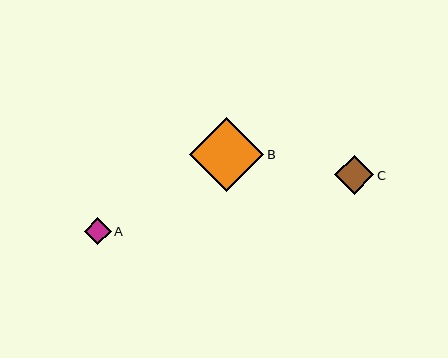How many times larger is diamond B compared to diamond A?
Diamond B is approximately 2.7 times the size of diamond A.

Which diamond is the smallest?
Diamond A is the smallest with a size of approximately 27 pixels.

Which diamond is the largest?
Diamond B is the largest with a size of approximately 74 pixels.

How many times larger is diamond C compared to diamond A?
Diamond C is approximately 1.5 times the size of diamond A.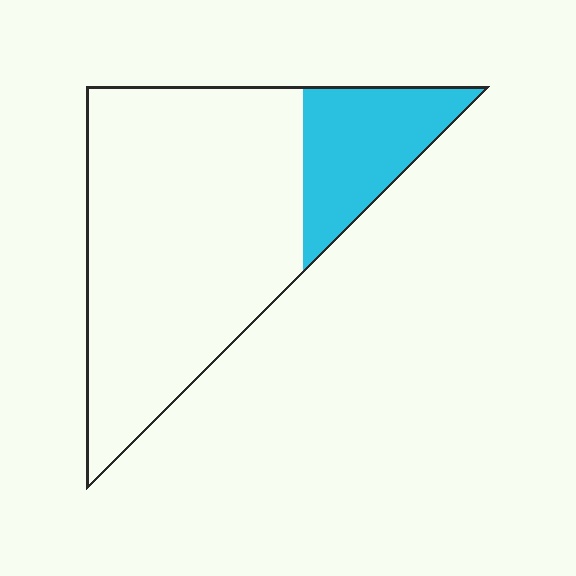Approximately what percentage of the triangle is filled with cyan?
Approximately 20%.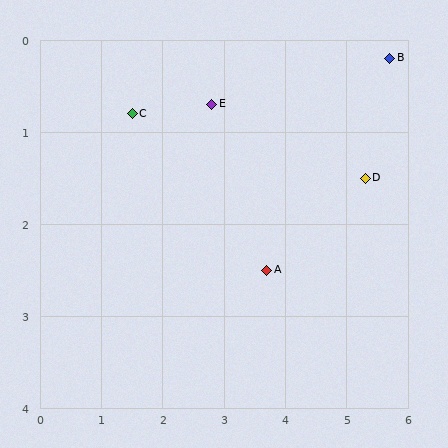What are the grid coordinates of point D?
Point D is at approximately (5.3, 1.5).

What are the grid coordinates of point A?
Point A is at approximately (3.7, 2.5).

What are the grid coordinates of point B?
Point B is at approximately (5.7, 0.2).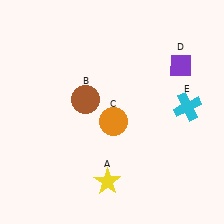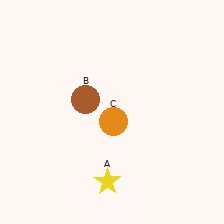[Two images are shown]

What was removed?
The purple diamond (D), the cyan cross (E) were removed in Image 2.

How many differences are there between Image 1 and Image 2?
There are 2 differences between the two images.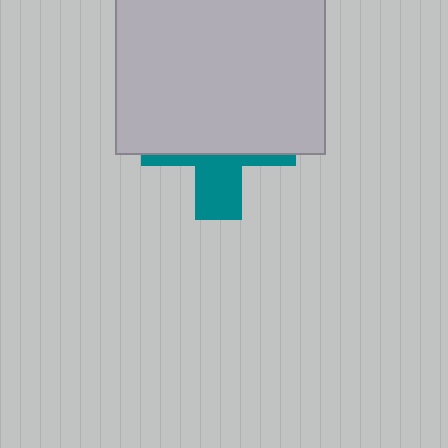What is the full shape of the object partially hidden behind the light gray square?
The partially hidden object is a teal cross.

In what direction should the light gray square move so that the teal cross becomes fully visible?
The light gray square should move up. That is the shortest direction to clear the overlap and leave the teal cross fully visible.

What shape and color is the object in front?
The object in front is a light gray square.